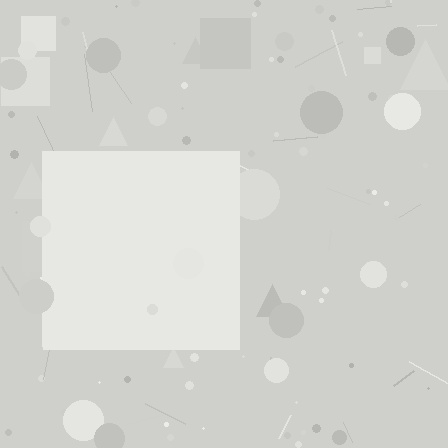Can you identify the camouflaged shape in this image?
The camouflaged shape is a square.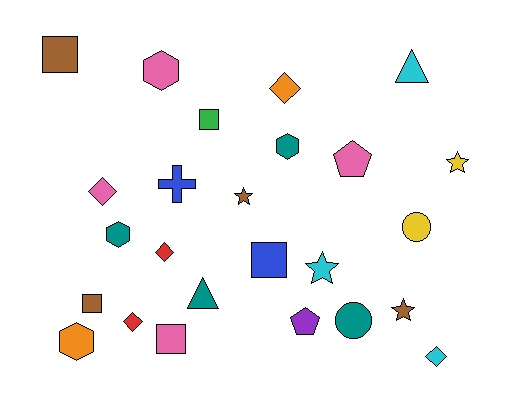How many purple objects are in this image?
There is 1 purple object.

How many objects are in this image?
There are 25 objects.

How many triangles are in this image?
There are 2 triangles.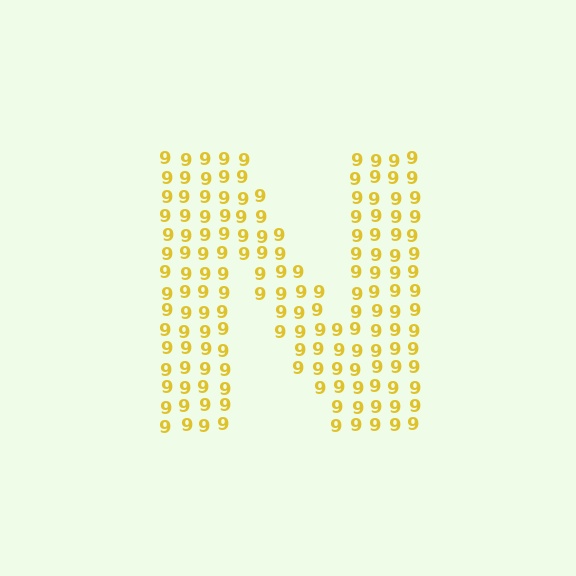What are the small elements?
The small elements are digit 9's.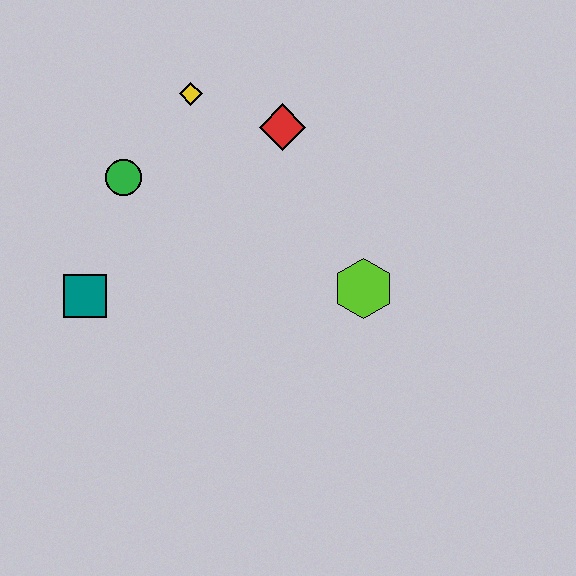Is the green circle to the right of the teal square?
Yes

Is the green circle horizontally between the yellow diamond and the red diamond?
No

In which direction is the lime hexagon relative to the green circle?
The lime hexagon is to the right of the green circle.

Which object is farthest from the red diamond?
The teal square is farthest from the red diamond.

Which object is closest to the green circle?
The yellow diamond is closest to the green circle.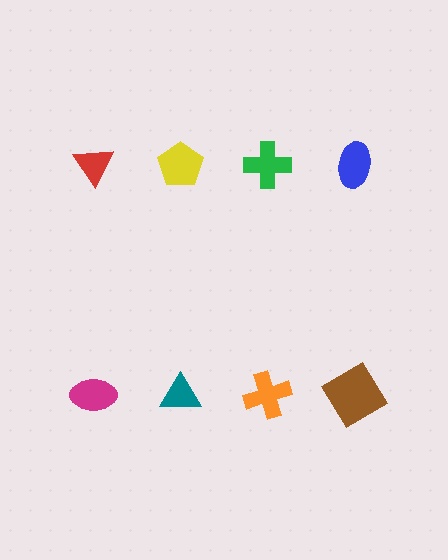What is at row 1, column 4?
A blue ellipse.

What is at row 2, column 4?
A brown diamond.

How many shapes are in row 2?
4 shapes.